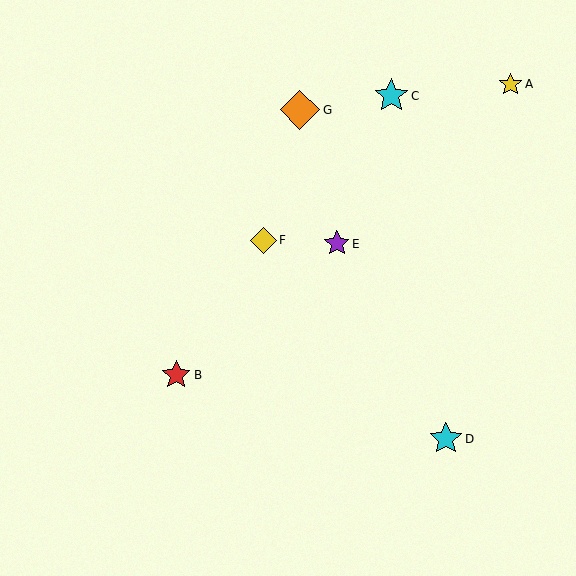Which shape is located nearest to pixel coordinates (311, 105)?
The orange diamond (labeled G) at (300, 110) is nearest to that location.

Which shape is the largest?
The orange diamond (labeled G) is the largest.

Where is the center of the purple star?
The center of the purple star is at (337, 244).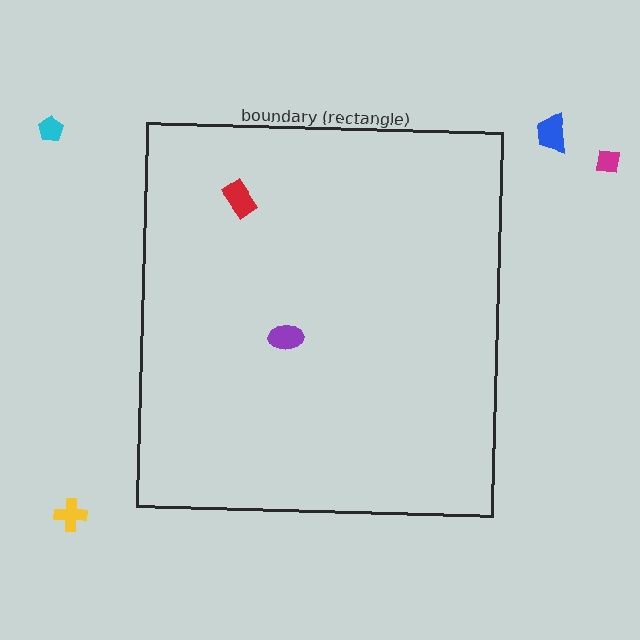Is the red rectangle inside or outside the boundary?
Inside.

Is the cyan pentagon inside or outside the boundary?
Outside.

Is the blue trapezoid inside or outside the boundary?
Outside.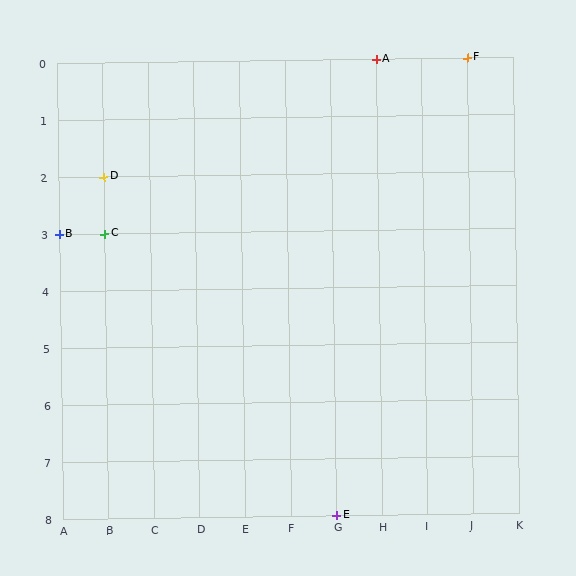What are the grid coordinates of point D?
Point D is at grid coordinates (B, 2).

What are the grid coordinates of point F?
Point F is at grid coordinates (J, 0).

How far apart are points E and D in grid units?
Points E and D are 5 columns and 6 rows apart (about 7.8 grid units diagonally).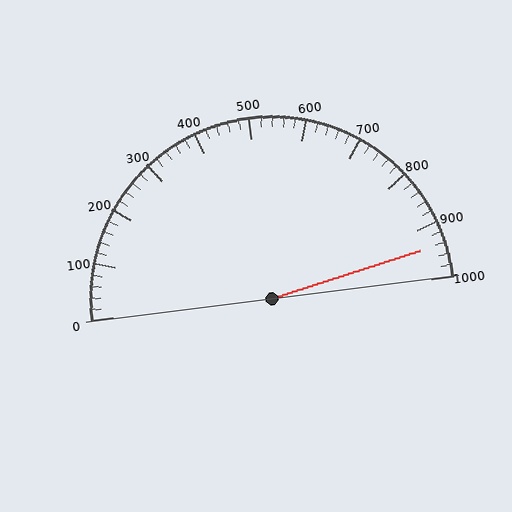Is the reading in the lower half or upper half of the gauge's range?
The reading is in the upper half of the range (0 to 1000).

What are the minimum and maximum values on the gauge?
The gauge ranges from 0 to 1000.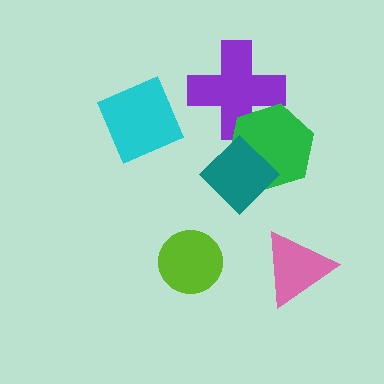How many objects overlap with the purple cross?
1 object overlaps with the purple cross.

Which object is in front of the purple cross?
The green hexagon is in front of the purple cross.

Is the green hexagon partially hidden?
Yes, it is partially covered by another shape.